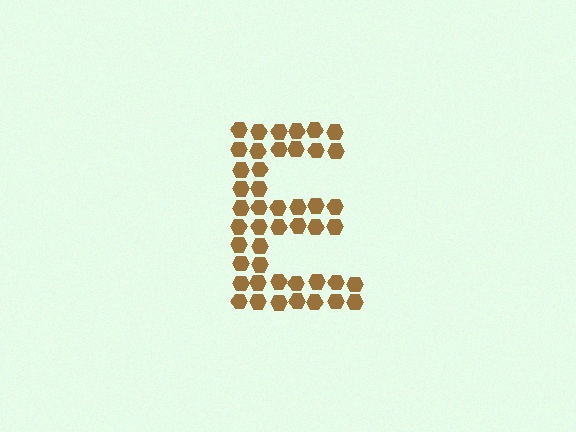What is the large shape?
The large shape is the letter E.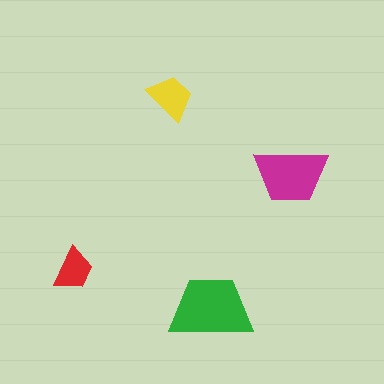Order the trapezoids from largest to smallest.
the green one, the magenta one, the yellow one, the red one.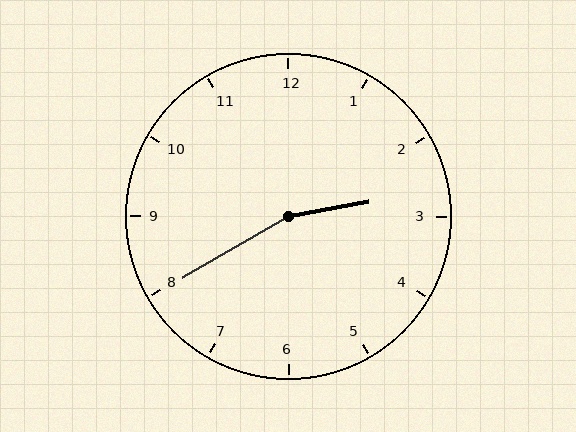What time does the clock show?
2:40.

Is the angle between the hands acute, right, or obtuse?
It is obtuse.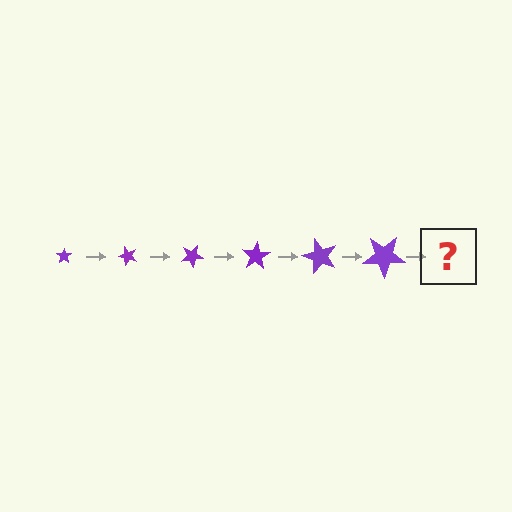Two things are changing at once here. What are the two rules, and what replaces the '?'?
The two rules are that the star grows larger each step and it rotates 50 degrees each step. The '?' should be a star, larger than the previous one and rotated 300 degrees from the start.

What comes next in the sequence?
The next element should be a star, larger than the previous one and rotated 300 degrees from the start.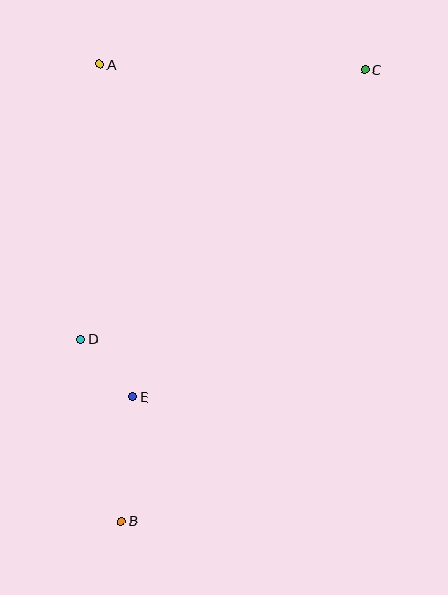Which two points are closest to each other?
Points D and E are closest to each other.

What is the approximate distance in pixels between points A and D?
The distance between A and D is approximately 275 pixels.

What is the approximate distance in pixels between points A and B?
The distance between A and B is approximately 457 pixels.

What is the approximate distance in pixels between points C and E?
The distance between C and E is approximately 402 pixels.